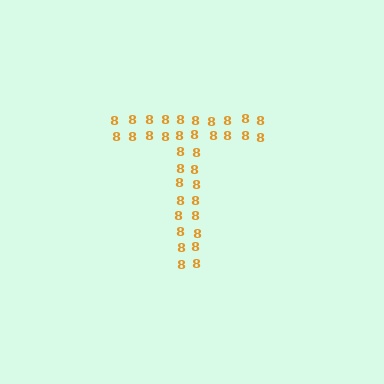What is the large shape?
The large shape is the letter T.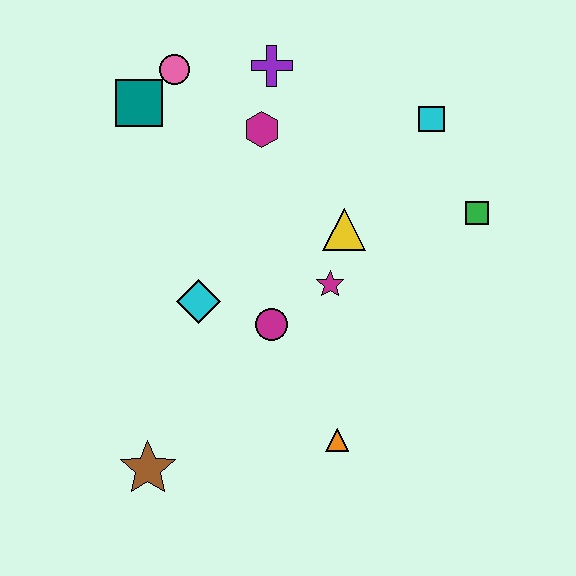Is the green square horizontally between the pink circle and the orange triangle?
No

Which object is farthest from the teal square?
The orange triangle is farthest from the teal square.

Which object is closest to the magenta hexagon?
The purple cross is closest to the magenta hexagon.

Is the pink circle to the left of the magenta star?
Yes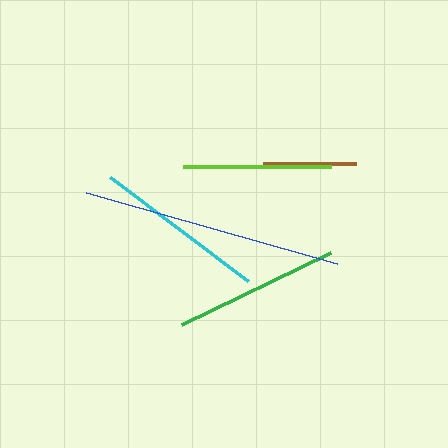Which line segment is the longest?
The blue line is the longest at approximately 261 pixels.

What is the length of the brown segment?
The brown segment is approximately 93 pixels long.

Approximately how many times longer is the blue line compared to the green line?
The blue line is approximately 1.6 times the length of the green line.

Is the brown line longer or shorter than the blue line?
The blue line is longer than the brown line.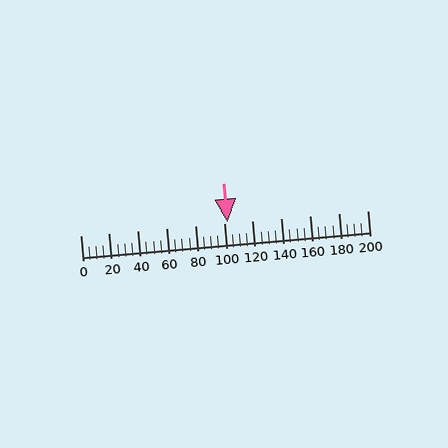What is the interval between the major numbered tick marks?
The major tick marks are spaced 20 units apart.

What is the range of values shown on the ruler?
The ruler shows values from 0 to 200.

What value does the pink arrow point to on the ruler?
The pink arrow points to approximately 102.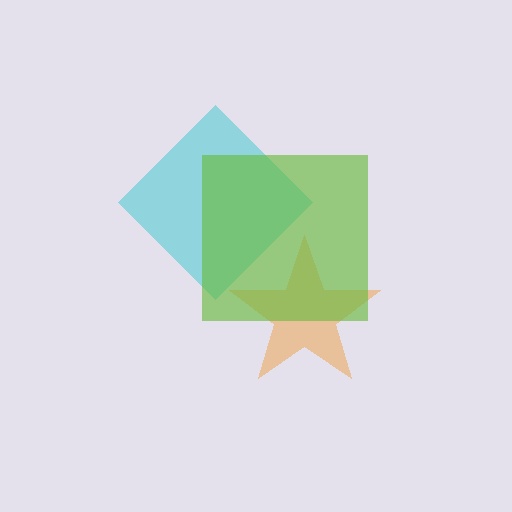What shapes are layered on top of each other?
The layered shapes are: an orange star, a cyan diamond, a lime square.